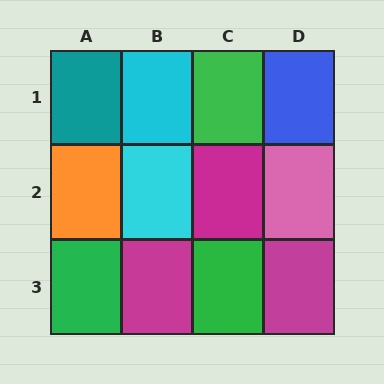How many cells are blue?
1 cell is blue.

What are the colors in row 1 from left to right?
Teal, cyan, green, blue.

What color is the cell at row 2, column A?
Orange.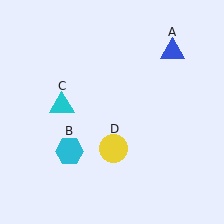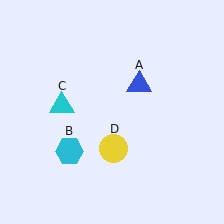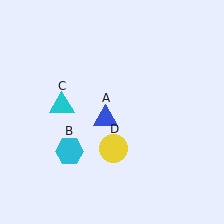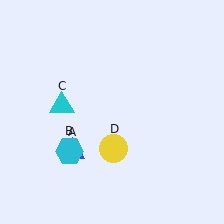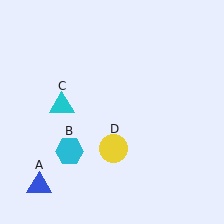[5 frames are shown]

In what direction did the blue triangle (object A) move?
The blue triangle (object A) moved down and to the left.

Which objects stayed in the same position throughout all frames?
Cyan hexagon (object B) and cyan triangle (object C) and yellow circle (object D) remained stationary.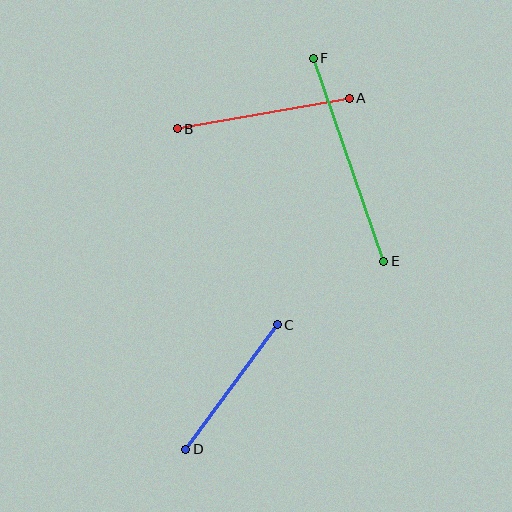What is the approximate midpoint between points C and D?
The midpoint is at approximately (231, 387) pixels.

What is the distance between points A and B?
The distance is approximately 174 pixels.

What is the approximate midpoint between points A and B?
The midpoint is at approximately (263, 114) pixels.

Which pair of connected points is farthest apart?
Points E and F are farthest apart.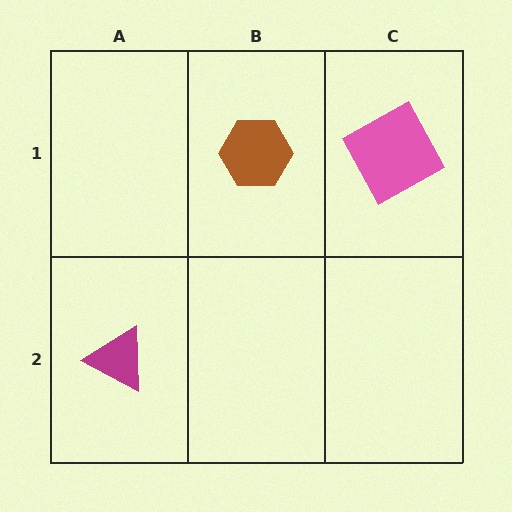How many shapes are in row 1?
2 shapes.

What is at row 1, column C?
A pink square.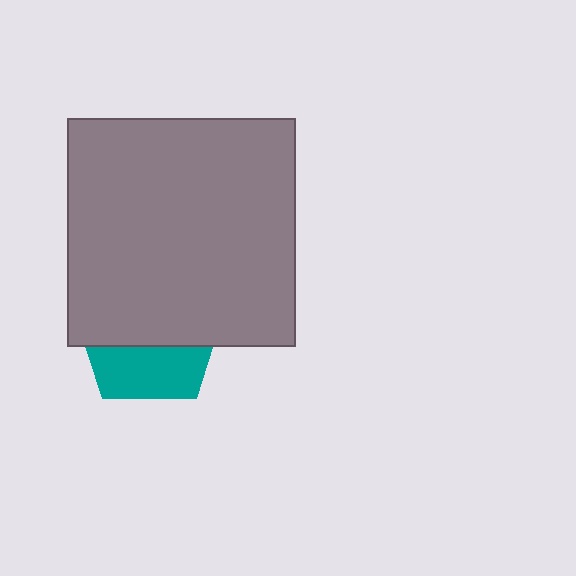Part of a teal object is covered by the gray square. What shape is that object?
It is a pentagon.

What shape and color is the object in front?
The object in front is a gray square.